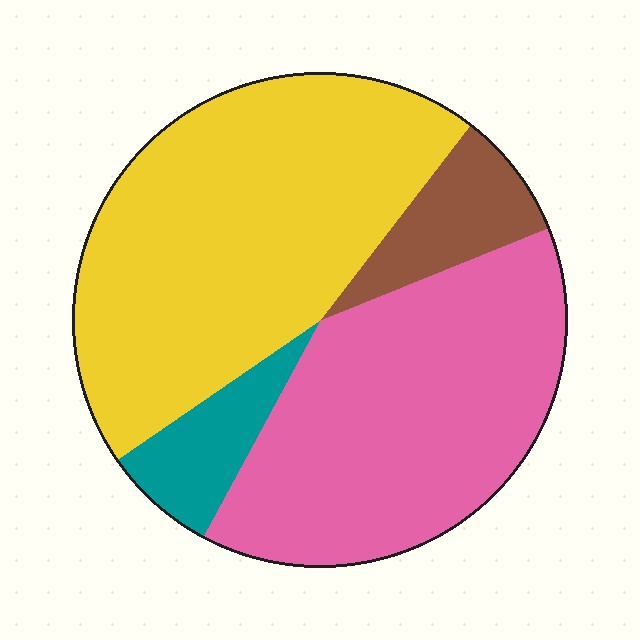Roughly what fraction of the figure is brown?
Brown takes up less than a quarter of the figure.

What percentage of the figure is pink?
Pink covers 39% of the figure.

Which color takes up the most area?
Yellow, at roughly 45%.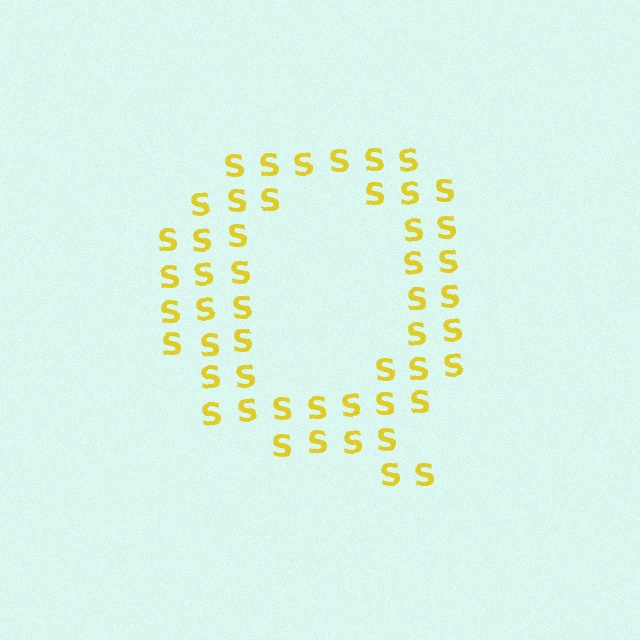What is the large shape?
The large shape is the letter Q.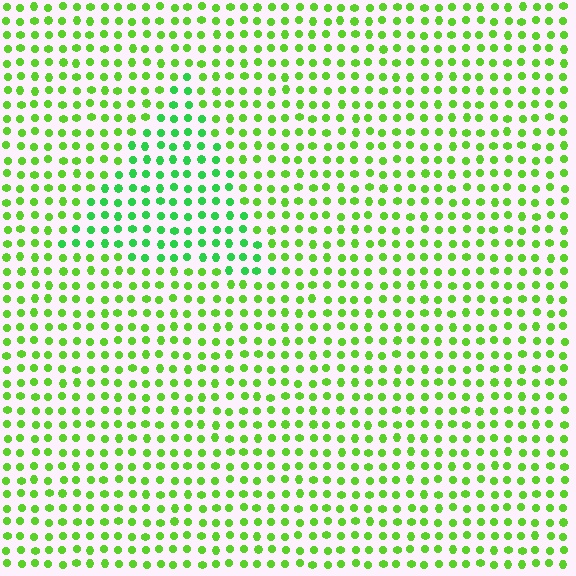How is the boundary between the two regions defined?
The boundary is defined purely by a slight shift in hue (about 29 degrees). Spacing, size, and orientation are identical on both sides.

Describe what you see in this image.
The image is filled with small lime elements in a uniform arrangement. A triangle-shaped region is visible where the elements are tinted to a slightly different hue, forming a subtle color boundary.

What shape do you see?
I see a triangle.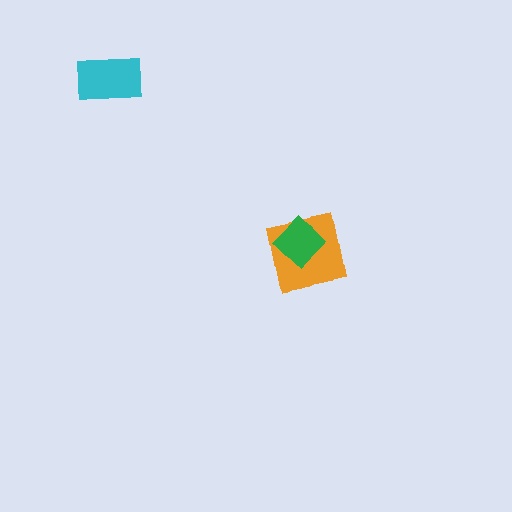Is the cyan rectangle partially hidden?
No, no other shape covers it.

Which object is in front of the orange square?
The green diamond is in front of the orange square.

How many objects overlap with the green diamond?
1 object overlaps with the green diamond.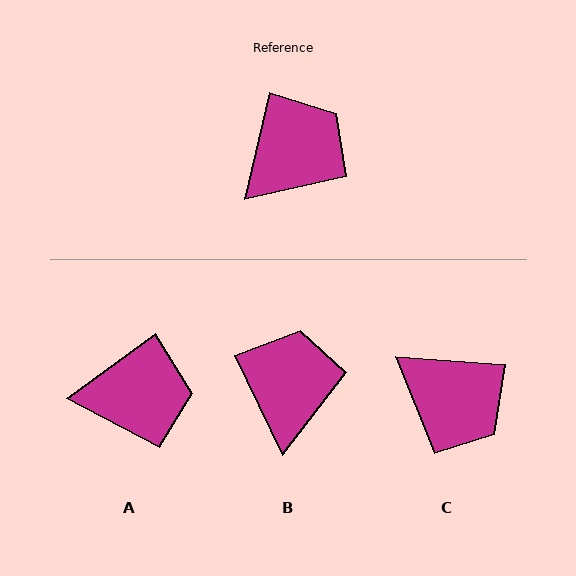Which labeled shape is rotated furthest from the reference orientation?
C, about 81 degrees away.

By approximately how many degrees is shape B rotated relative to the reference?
Approximately 39 degrees counter-clockwise.